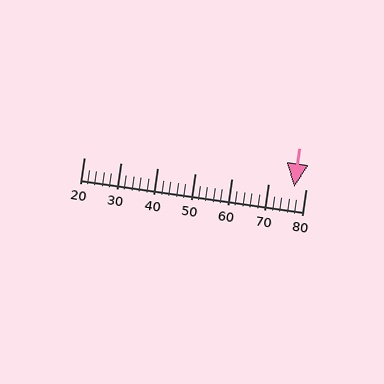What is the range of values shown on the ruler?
The ruler shows values from 20 to 80.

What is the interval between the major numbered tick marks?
The major tick marks are spaced 10 units apart.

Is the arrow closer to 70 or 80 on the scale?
The arrow is closer to 80.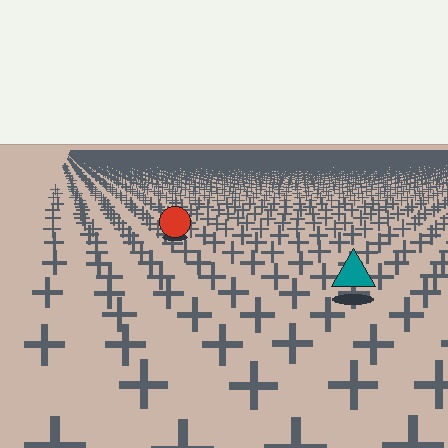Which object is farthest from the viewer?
The red circle is farthest from the viewer. It appears smaller and the ground texture around it is denser.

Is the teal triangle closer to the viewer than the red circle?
Yes. The teal triangle is closer — you can tell from the texture gradient: the ground texture is coarser near it.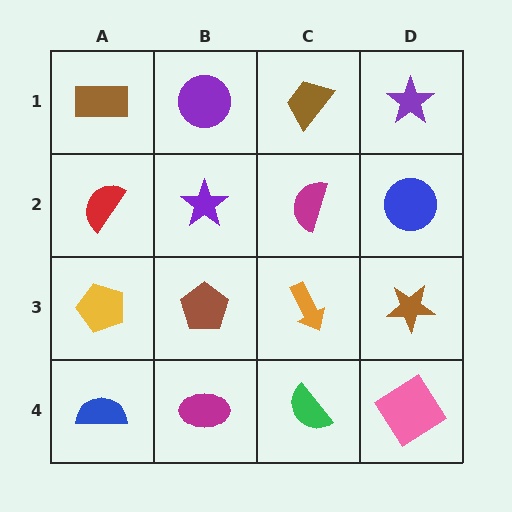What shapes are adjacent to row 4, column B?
A brown pentagon (row 3, column B), a blue semicircle (row 4, column A), a green semicircle (row 4, column C).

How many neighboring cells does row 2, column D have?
3.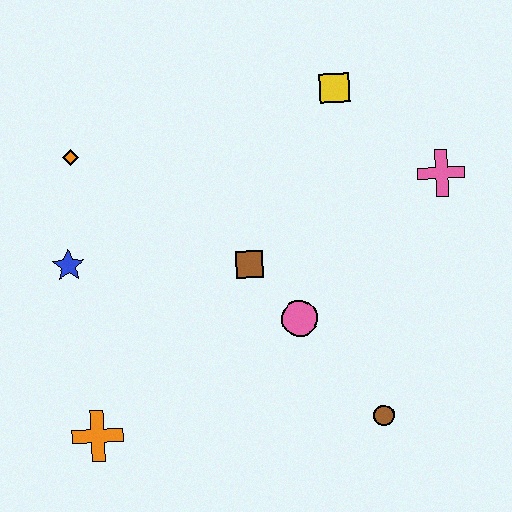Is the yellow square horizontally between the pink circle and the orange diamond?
No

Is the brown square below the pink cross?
Yes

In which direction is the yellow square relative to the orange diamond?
The yellow square is to the right of the orange diamond.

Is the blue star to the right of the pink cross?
No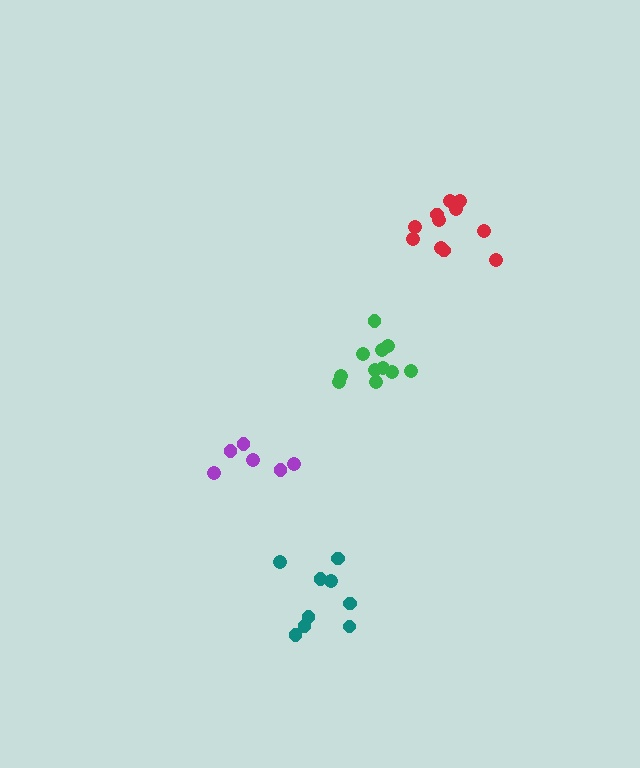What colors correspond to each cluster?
The clusters are colored: teal, purple, green, red.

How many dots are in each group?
Group 1: 9 dots, Group 2: 6 dots, Group 3: 11 dots, Group 4: 11 dots (37 total).